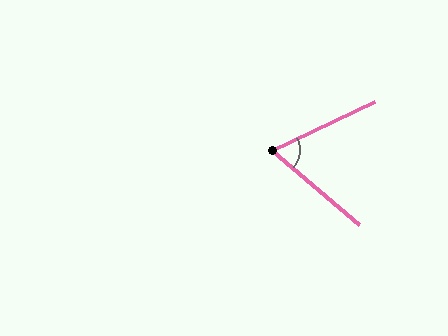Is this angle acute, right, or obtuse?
It is acute.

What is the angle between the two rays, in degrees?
Approximately 66 degrees.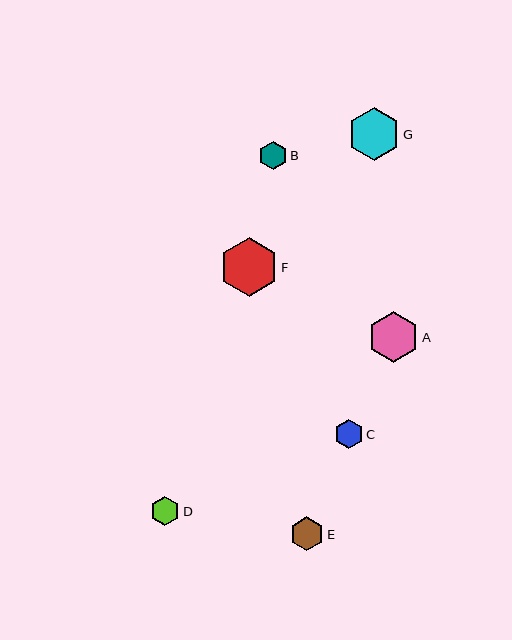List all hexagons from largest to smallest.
From largest to smallest: F, G, A, E, D, C, B.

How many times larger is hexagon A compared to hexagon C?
Hexagon A is approximately 1.7 times the size of hexagon C.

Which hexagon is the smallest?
Hexagon B is the smallest with a size of approximately 28 pixels.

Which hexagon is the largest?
Hexagon F is the largest with a size of approximately 58 pixels.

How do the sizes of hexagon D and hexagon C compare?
Hexagon D and hexagon C are approximately the same size.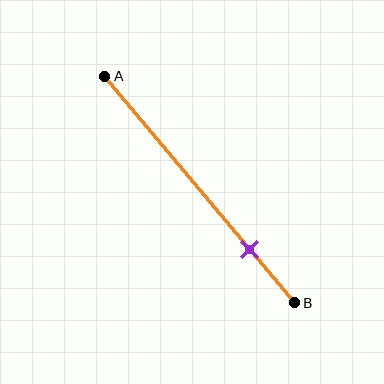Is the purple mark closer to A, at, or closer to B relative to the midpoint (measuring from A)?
The purple mark is closer to point B than the midpoint of segment AB.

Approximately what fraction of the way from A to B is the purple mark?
The purple mark is approximately 75% of the way from A to B.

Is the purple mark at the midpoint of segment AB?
No, the mark is at about 75% from A, not at the 50% midpoint.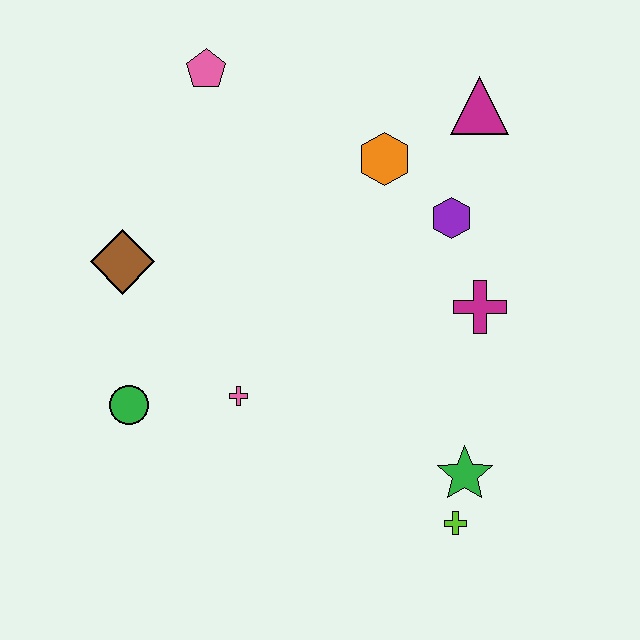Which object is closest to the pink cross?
The green circle is closest to the pink cross.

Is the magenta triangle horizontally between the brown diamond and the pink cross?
No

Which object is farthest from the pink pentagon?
The lime cross is farthest from the pink pentagon.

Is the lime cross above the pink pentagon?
No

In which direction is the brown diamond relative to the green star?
The brown diamond is to the left of the green star.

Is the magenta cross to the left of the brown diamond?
No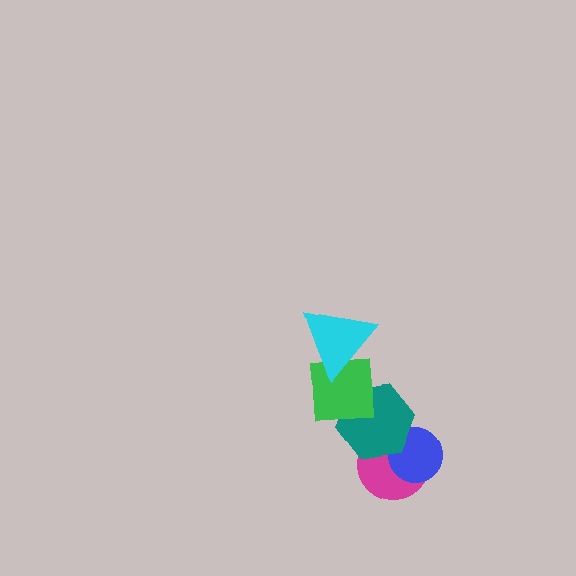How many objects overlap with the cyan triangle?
1 object overlaps with the cyan triangle.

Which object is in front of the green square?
The cyan triangle is in front of the green square.